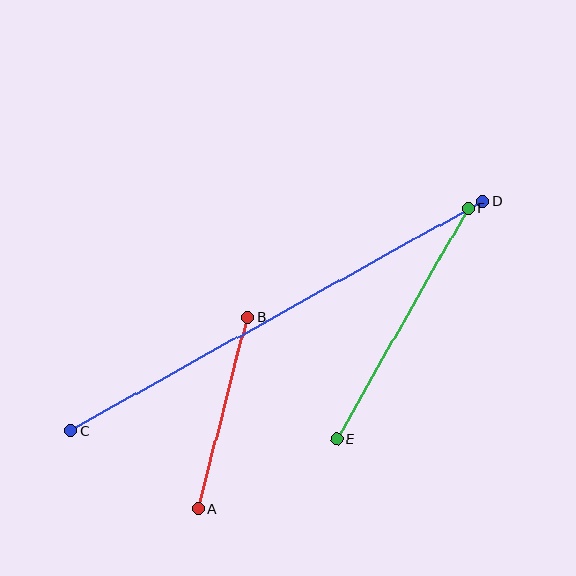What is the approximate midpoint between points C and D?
The midpoint is at approximately (277, 316) pixels.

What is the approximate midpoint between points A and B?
The midpoint is at approximately (223, 413) pixels.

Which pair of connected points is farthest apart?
Points C and D are farthest apart.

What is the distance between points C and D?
The distance is approximately 472 pixels.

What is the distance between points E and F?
The distance is approximately 265 pixels.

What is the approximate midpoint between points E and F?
The midpoint is at approximately (402, 323) pixels.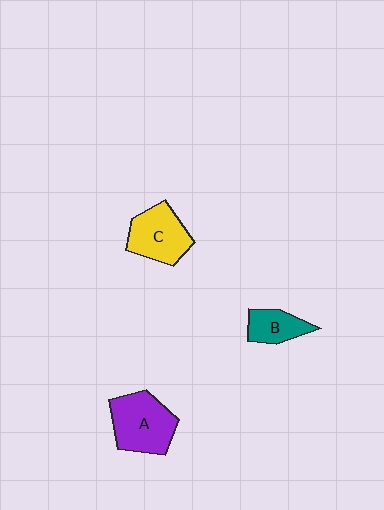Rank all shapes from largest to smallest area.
From largest to smallest: A (purple), C (yellow), B (teal).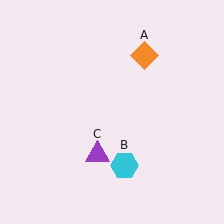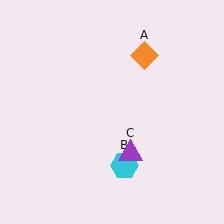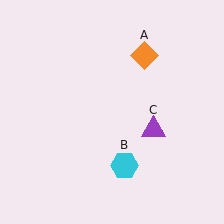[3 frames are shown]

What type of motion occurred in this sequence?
The purple triangle (object C) rotated counterclockwise around the center of the scene.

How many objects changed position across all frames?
1 object changed position: purple triangle (object C).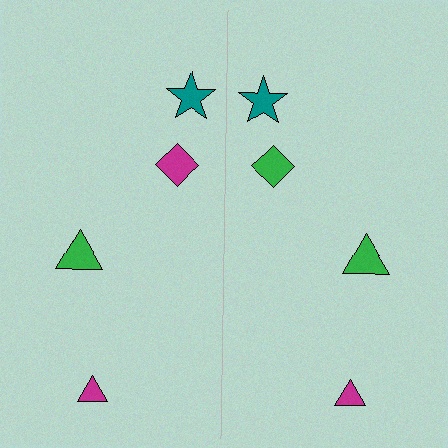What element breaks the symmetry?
The green diamond on the right side breaks the symmetry — its mirror counterpart is magenta.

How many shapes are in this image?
There are 8 shapes in this image.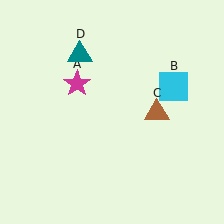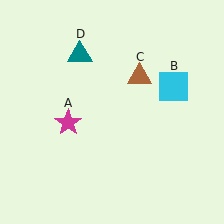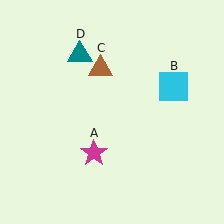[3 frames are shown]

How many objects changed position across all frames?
2 objects changed position: magenta star (object A), brown triangle (object C).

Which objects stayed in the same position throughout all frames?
Cyan square (object B) and teal triangle (object D) remained stationary.